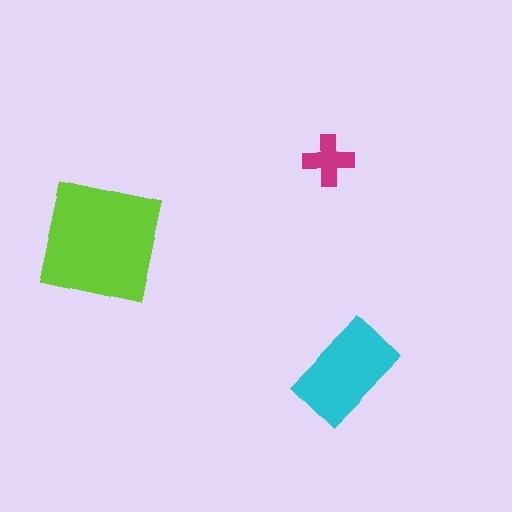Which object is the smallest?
The magenta cross.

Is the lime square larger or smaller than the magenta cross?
Larger.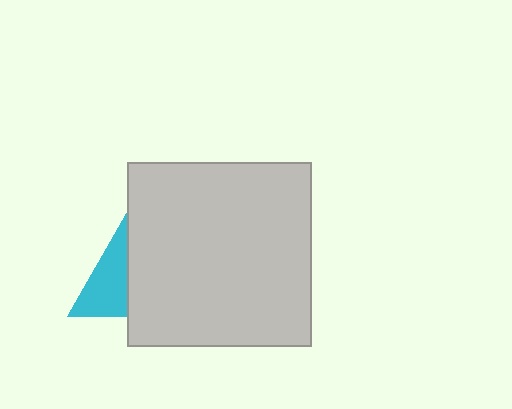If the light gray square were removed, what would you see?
You would see the complete cyan triangle.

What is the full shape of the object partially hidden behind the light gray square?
The partially hidden object is a cyan triangle.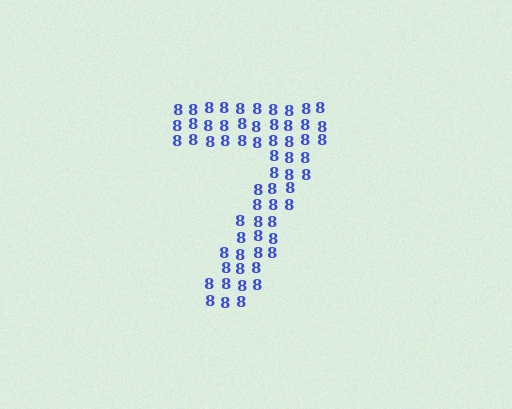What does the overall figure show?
The overall figure shows the digit 7.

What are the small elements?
The small elements are digit 8's.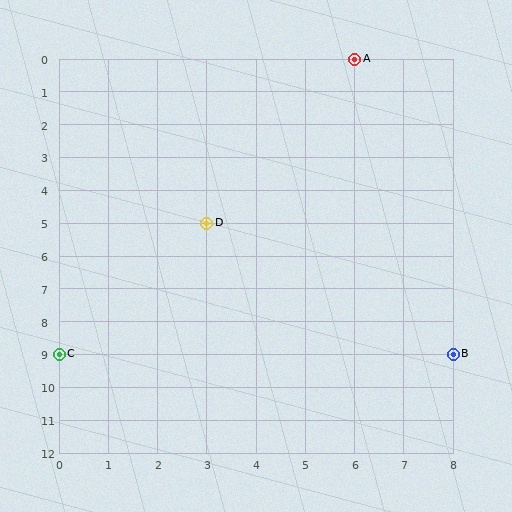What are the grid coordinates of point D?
Point D is at grid coordinates (3, 5).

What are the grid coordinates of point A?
Point A is at grid coordinates (6, 0).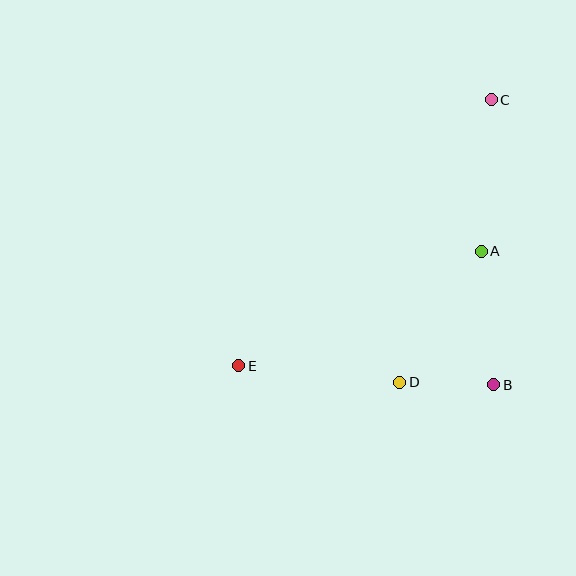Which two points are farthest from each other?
Points C and E are farthest from each other.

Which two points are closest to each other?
Points B and D are closest to each other.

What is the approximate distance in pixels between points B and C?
The distance between B and C is approximately 285 pixels.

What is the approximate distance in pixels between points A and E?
The distance between A and E is approximately 268 pixels.